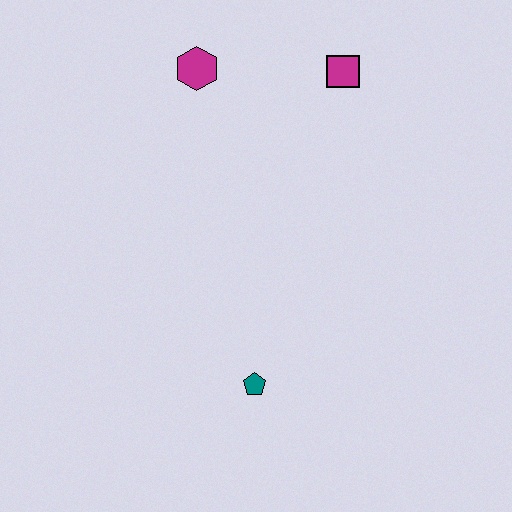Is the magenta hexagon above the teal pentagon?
Yes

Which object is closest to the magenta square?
The magenta hexagon is closest to the magenta square.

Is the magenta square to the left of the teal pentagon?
No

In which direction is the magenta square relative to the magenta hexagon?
The magenta square is to the right of the magenta hexagon.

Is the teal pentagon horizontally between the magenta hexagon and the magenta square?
Yes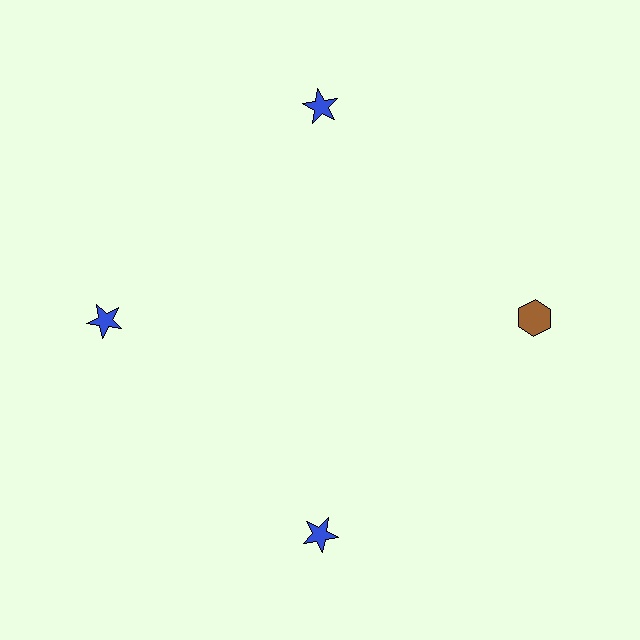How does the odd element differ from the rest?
It differs in both color (brown instead of blue) and shape (hexagon instead of star).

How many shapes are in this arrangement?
There are 4 shapes arranged in a ring pattern.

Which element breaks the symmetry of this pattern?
The brown hexagon at roughly the 3 o'clock position breaks the symmetry. All other shapes are blue stars.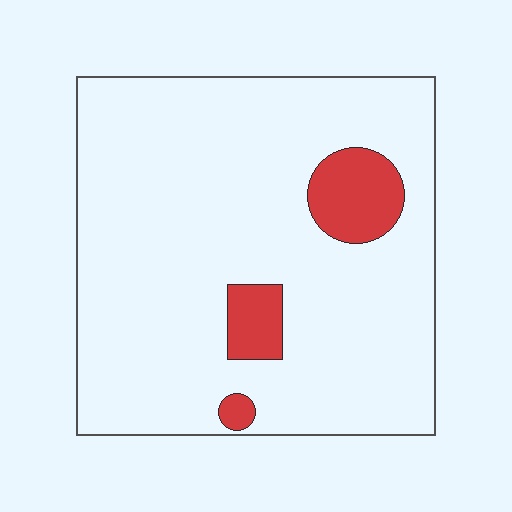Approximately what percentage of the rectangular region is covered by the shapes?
Approximately 10%.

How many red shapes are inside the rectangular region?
3.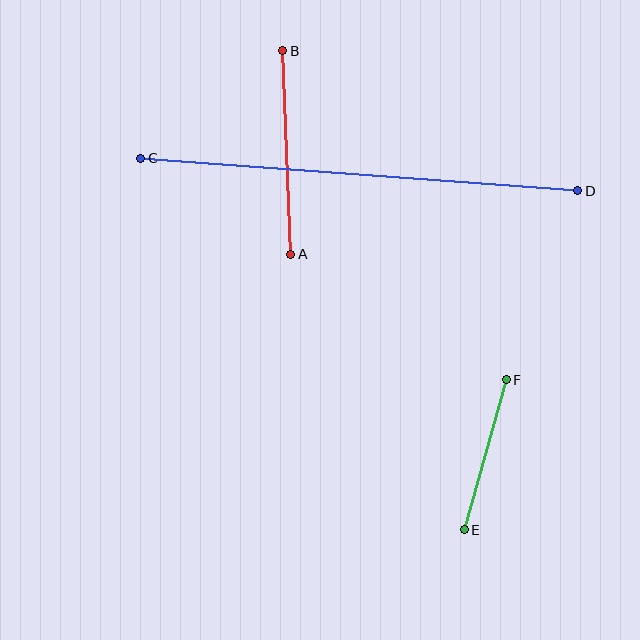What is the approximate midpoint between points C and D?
The midpoint is at approximately (359, 174) pixels.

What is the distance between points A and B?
The distance is approximately 204 pixels.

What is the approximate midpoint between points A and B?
The midpoint is at approximately (287, 152) pixels.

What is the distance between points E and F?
The distance is approximately 155 pixels.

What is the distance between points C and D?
The distance is approximately 438 pixels.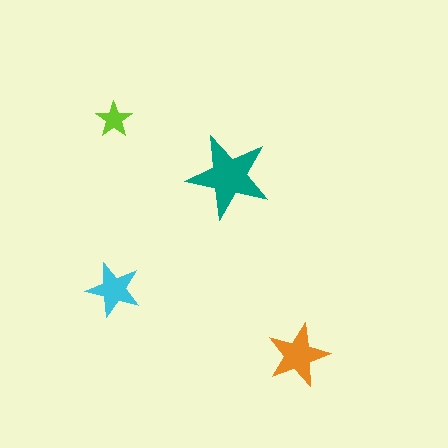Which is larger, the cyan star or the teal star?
The teal one.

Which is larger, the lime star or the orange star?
The orange one.